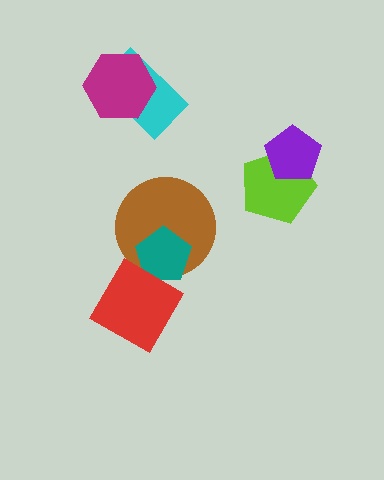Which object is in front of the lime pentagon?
The purple pentagon is in front of the lime pentagon.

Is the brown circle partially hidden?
Yes, it is partially covered by another shape.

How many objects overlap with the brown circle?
2 objects overlap with the brown circle.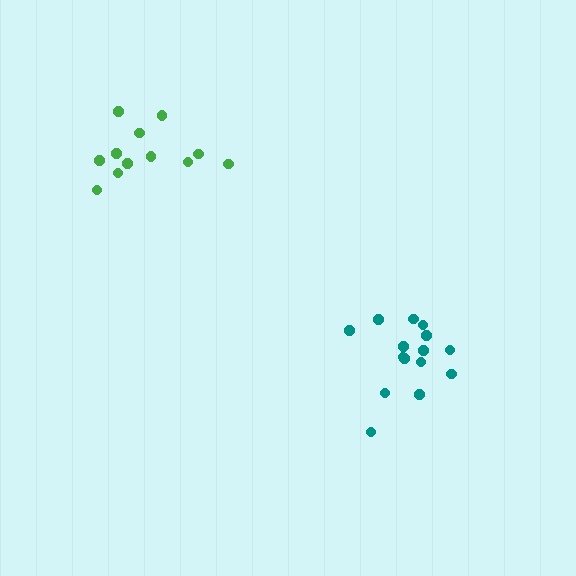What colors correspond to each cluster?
The clusters are colored: green, teal.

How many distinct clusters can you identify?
There are 2 distinct clusters.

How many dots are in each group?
Group 1: 12 dots, Group 2: 15 dots (27 total).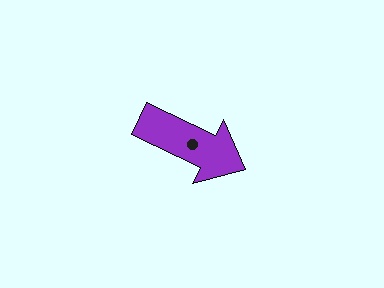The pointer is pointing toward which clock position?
Roughly 4 o'clock.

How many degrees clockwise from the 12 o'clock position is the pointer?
Approximately 116 degrees.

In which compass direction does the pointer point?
Southeast.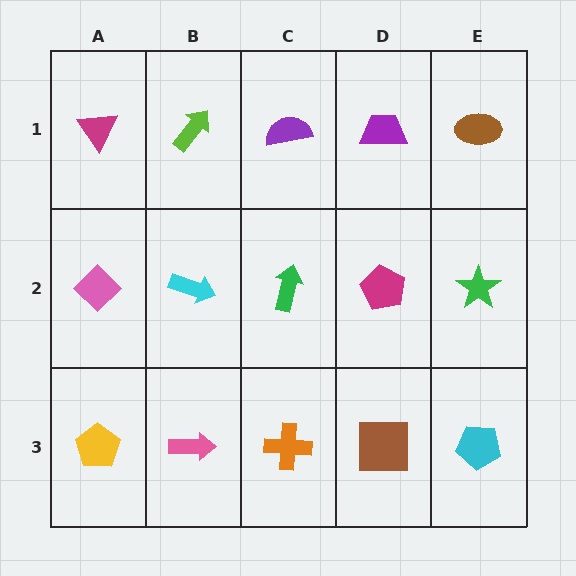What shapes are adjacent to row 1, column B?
A cyan arrow (row 2, column B), a magenta triangle (row 1, column A), a purple semicircle (row 1, column C).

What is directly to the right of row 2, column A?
A cyan arrow.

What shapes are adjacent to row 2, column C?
A purple semicircle (row 1, column C), an orange cross (row 3, column C), a cyan arrow (row 2, column B), a magenta pentagon (row 2, column D).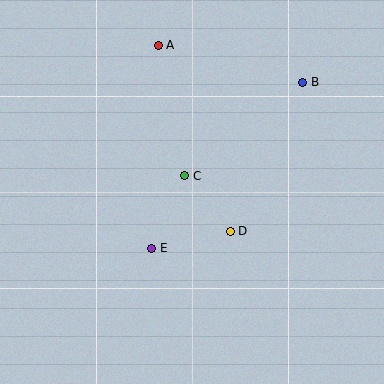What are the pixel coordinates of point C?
Point C is at (185, 176).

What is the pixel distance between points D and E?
The distance between D and E is 81 pixels.